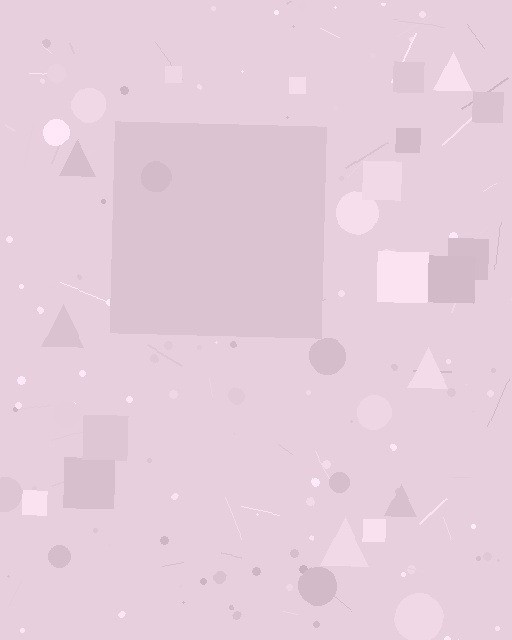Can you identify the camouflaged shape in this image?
The camouflaged shape is a square.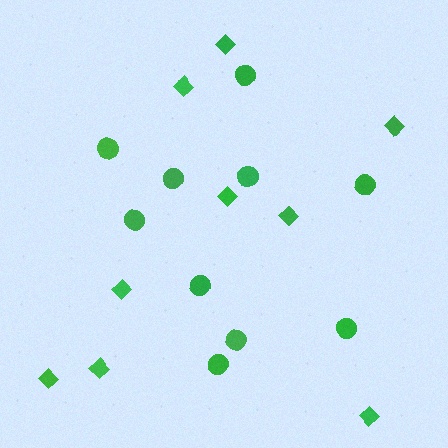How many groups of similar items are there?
There are 2 groups: one group of circles (10) and one group of diamonds (9).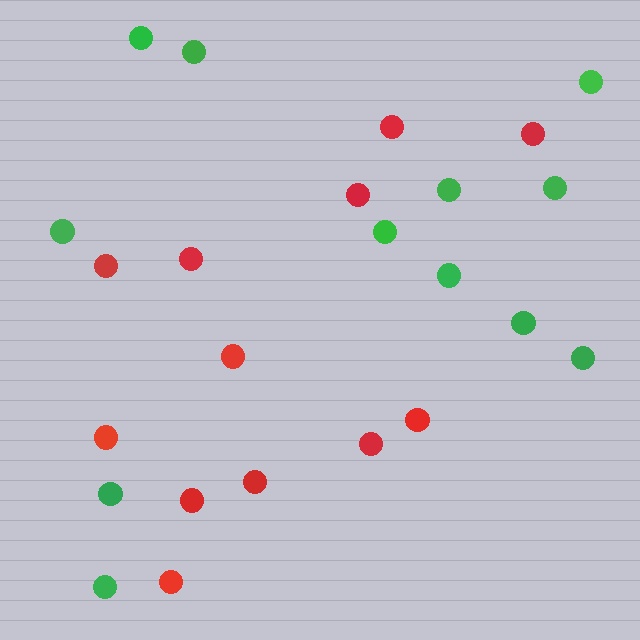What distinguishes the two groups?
There are 2 groups: one group of red circles (12) and one group of green circles (12).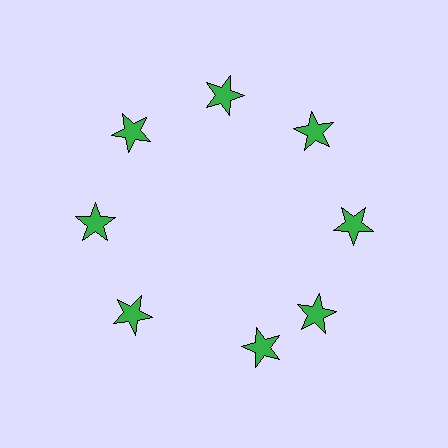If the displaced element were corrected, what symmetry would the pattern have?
It would have 8-fold rotational symmetry — the pattern would map onto itself every 45 degrees.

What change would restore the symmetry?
The symmetry would be restored by rotating it back into even spacing with its neighbors so that all 8 stars sit at equal angles and equal distance from the center.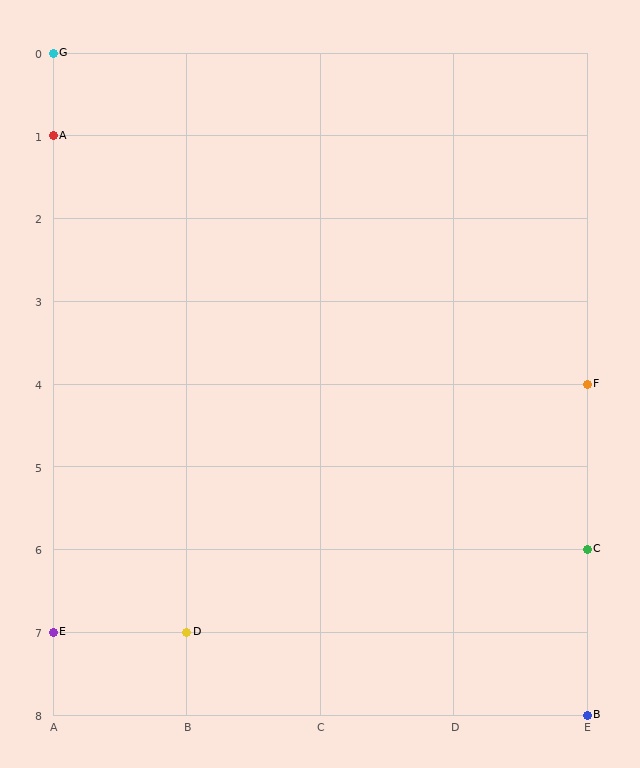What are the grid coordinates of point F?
Point F is at grid coordinates (E, 4).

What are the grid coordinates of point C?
Point C is at grid coordinates (E, 6).